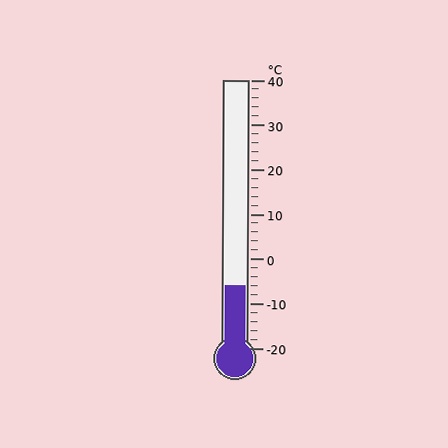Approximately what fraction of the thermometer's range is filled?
The thermometer is filled to approximately 25% of its range.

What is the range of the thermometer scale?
The thermometer scale ranges from -20°C to 40°C.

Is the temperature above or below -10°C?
The temperature is above -10°C.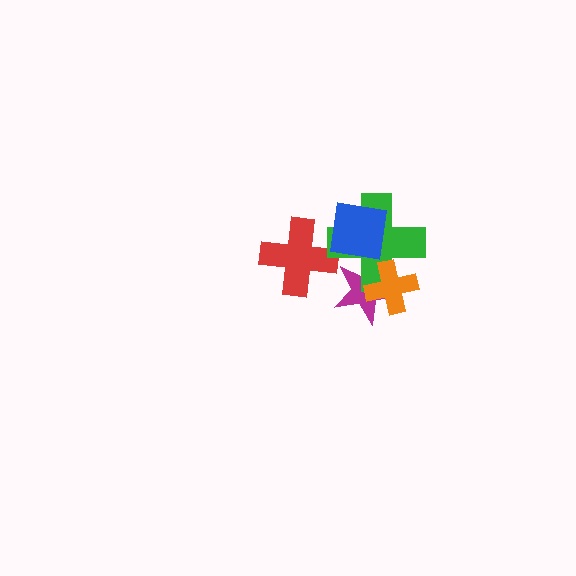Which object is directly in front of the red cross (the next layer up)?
The green cross is directly in front of the red cross.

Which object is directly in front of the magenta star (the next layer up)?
The green cross is directly in front of the magenta star.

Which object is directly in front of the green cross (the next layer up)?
The orange cross is directly in front of the green cross.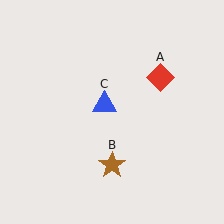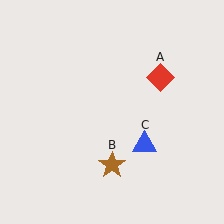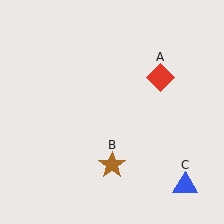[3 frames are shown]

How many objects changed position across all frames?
1 object changed position: blue triangle (object C).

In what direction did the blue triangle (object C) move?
The blue triangle (object C) moved down and to the right.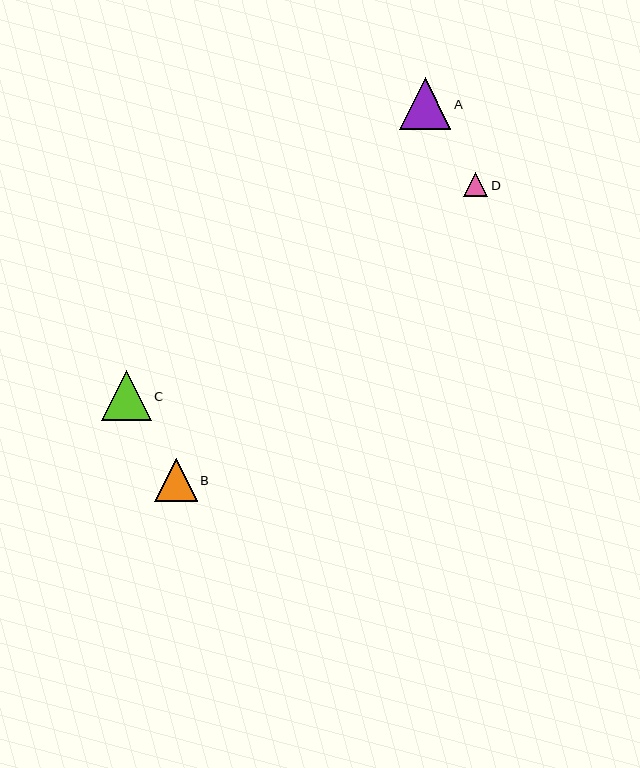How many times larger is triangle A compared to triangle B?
Triangle A is approximately 1.2 times the size of triangle B.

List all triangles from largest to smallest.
From largest to smallest: A, C, B, D.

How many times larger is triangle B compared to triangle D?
Triangle B is approximately 1.8 times the size of triangle D.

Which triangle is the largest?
Triangle A is the largest with a size of approximately 52 pixels.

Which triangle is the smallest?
Triangle D is the smallest with a size of approximately 24 pixels.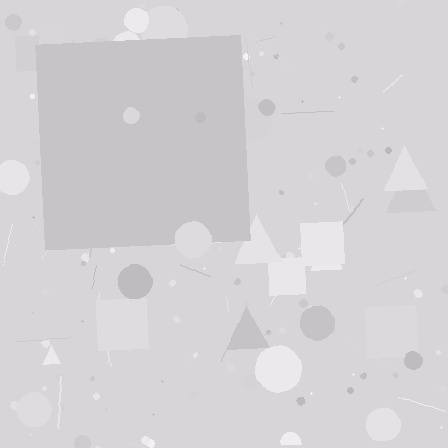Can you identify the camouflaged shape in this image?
The camouflaged shape is a square.